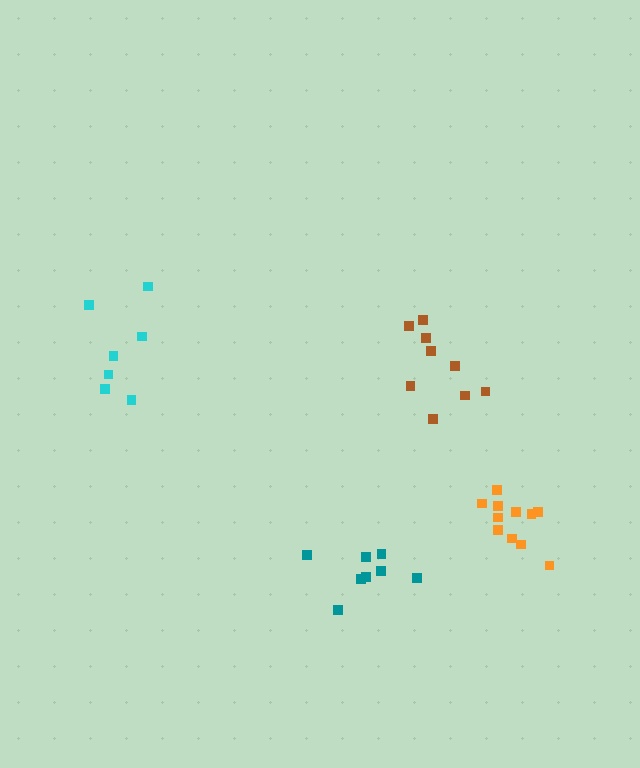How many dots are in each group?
Group 1: 11 dots, Group 2: 8 dots, Group 3: 7 dots, Group 4: 9 dots (35 total).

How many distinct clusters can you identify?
There are 4 distinct clusters.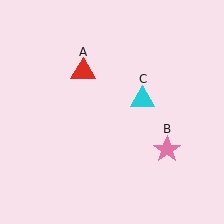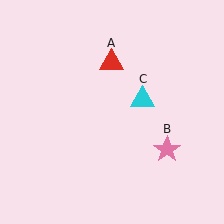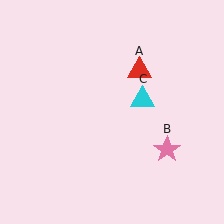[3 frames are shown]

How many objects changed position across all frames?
1 object changed position: red triangle (object A).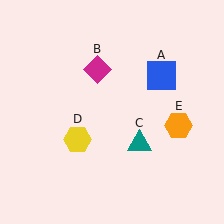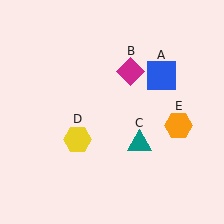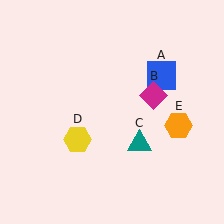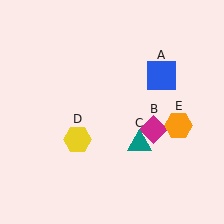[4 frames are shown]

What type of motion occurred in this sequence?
The magenta diamond (object B) rotated clockwise around the center of the scene.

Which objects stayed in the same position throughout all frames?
Blue square (object A) and teal triangle (object C) and yellow hexagon (object D) and orange hexagon (object E) remained stationary.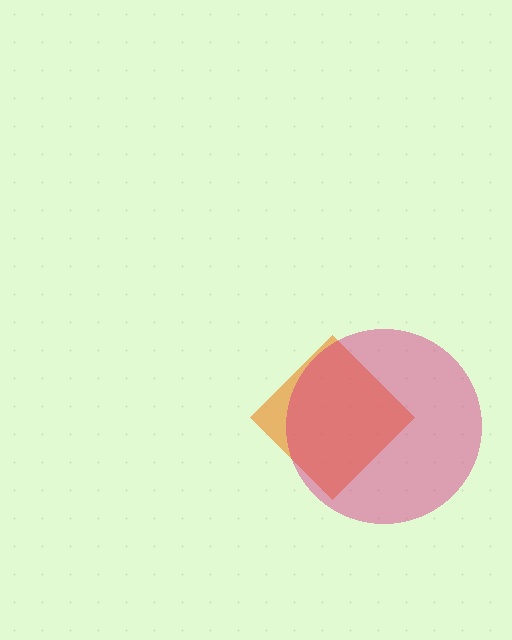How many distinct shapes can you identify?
There are 2 distinct shapes: an orange diamond, a magenta circle.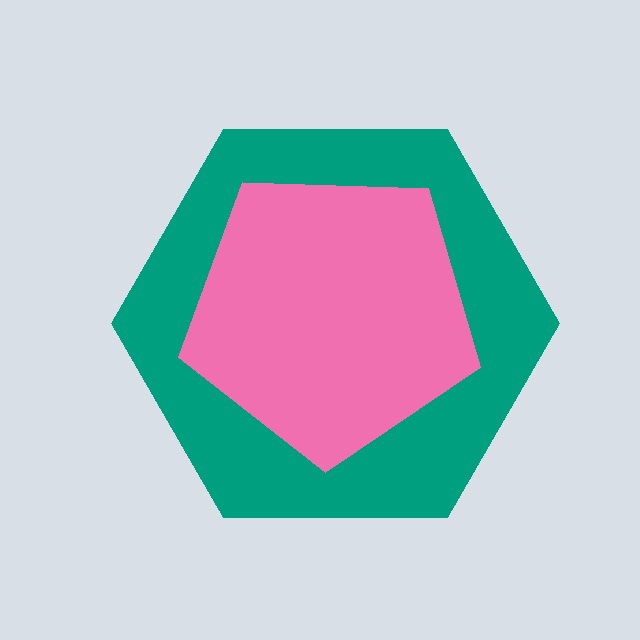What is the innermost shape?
The pink pentagon.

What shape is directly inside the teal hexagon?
The pink pentagon.